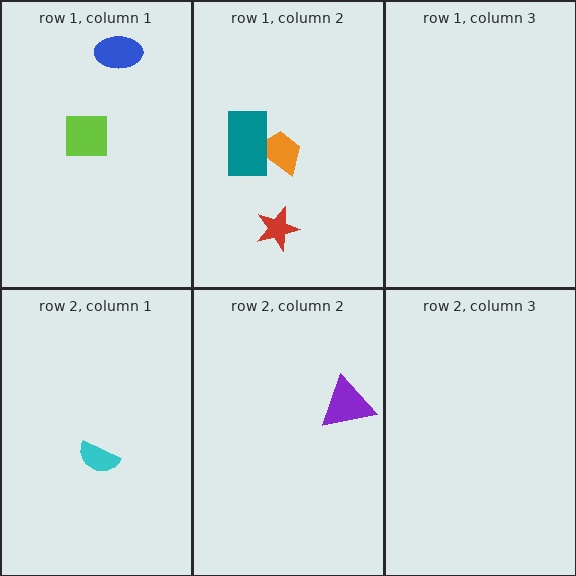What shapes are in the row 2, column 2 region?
The purple triangle.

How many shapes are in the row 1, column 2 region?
3.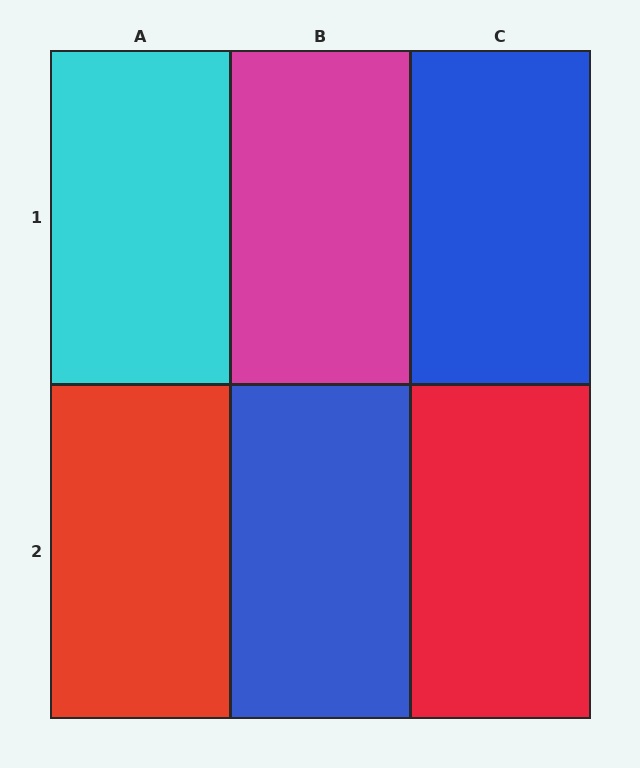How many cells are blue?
2 cells are blue.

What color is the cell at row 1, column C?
Blue.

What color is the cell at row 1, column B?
Magenta.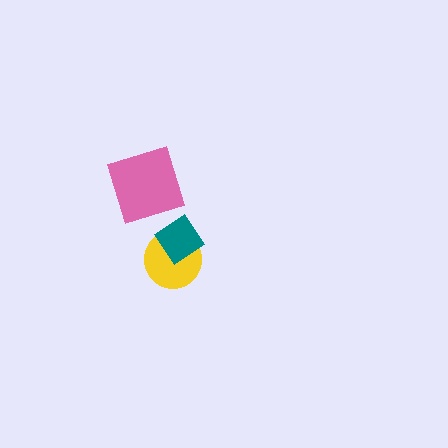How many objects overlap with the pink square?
0 objects overlap with the pink square.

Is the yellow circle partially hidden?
Yes, it is partially covered by another shape.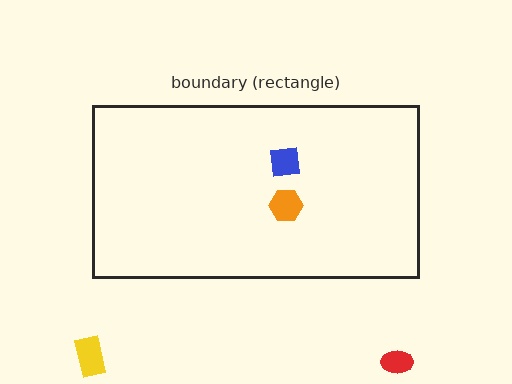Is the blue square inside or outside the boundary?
Inside.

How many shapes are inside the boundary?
2 inside, 2 outside.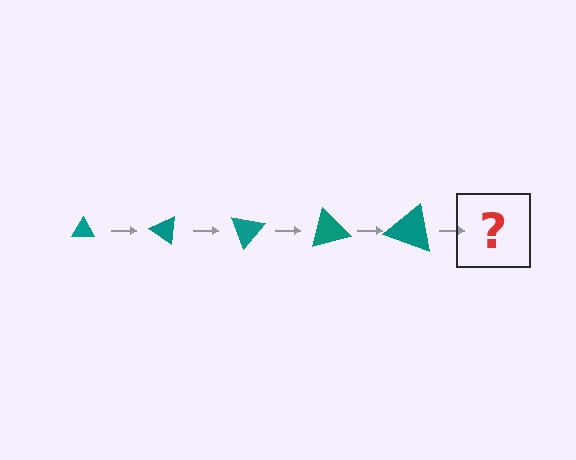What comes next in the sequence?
The next element should be a triangle, larger than the previous one and rotated 175 degrees from the start.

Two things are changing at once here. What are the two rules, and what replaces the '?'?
The two rules are that the triangle grows larger each step and it rotates 35 degrees each step. The '?' should be a triangle, larger than the previous one and rotated 175 degrees from the start.